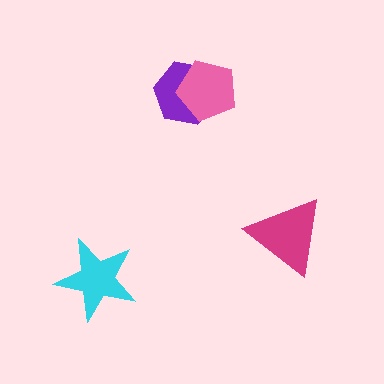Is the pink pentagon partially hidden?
No, no other shape covers it.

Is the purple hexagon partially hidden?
Yes, it is partially covered by another shape.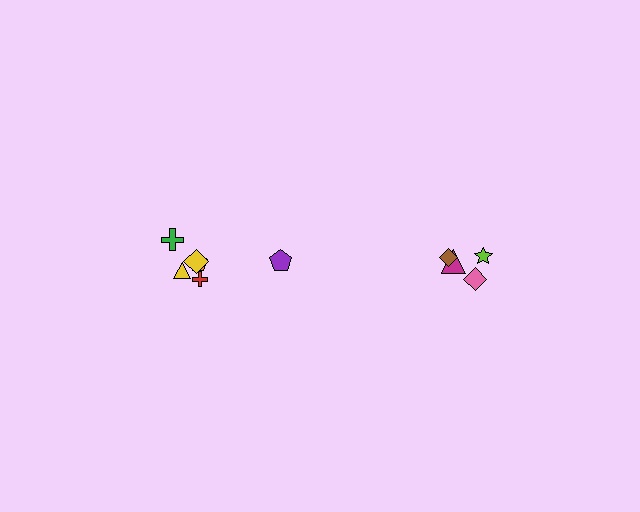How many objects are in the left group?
There are 6 objects.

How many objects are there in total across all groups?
There are 10 objects.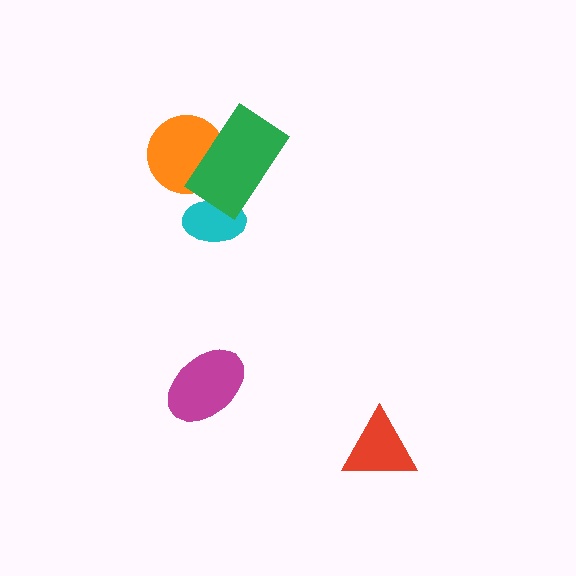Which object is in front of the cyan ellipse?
The green rectangle is in front of the cyan ellipse.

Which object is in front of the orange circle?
The green rectangle is in front of the orange circle.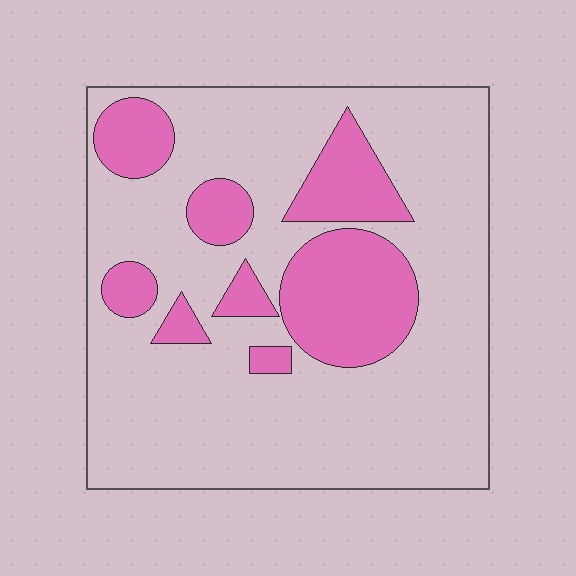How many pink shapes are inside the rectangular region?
8.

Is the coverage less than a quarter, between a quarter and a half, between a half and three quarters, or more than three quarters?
Less than a quarter.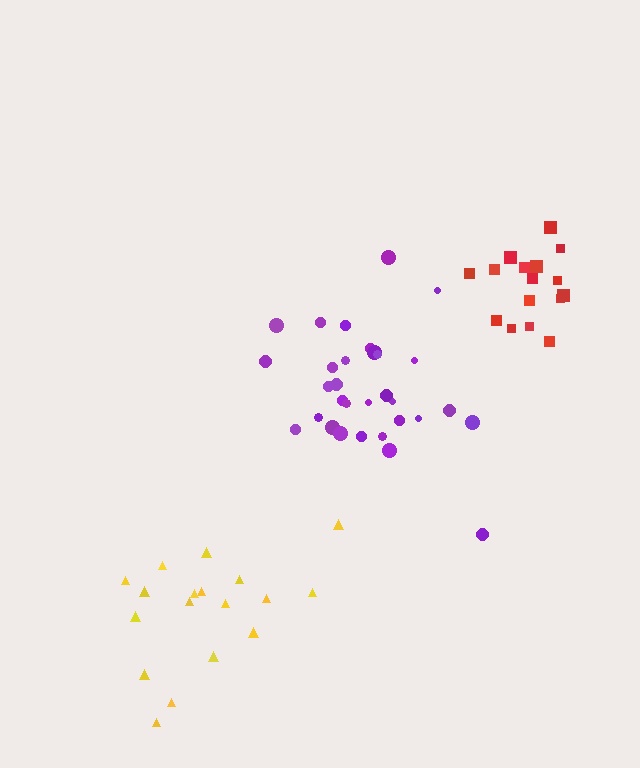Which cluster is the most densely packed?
Red.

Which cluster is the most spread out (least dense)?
Yellow.